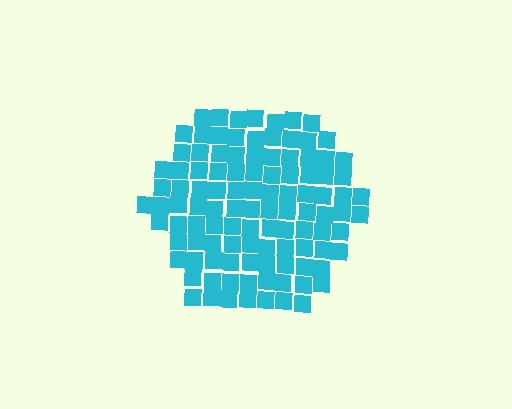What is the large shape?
The large shape is a hexagon.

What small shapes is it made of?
It is made of small squares.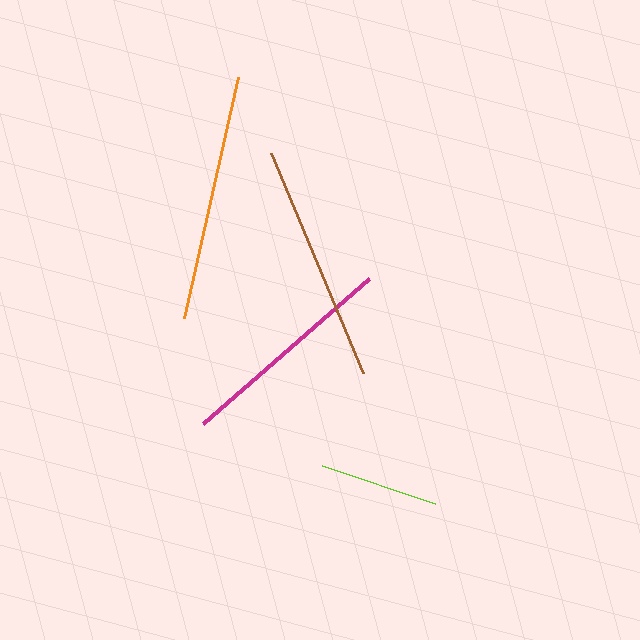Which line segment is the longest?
The orange line is the longest at approximately 247 pixels.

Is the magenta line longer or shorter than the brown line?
The brown line is longer than the magenta line.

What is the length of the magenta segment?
The magenta segment is approximately 221 pixels long.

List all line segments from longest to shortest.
From longest to shortest: orange, brown, magenta, lime.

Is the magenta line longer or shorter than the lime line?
The magenta line is longer than the lime line.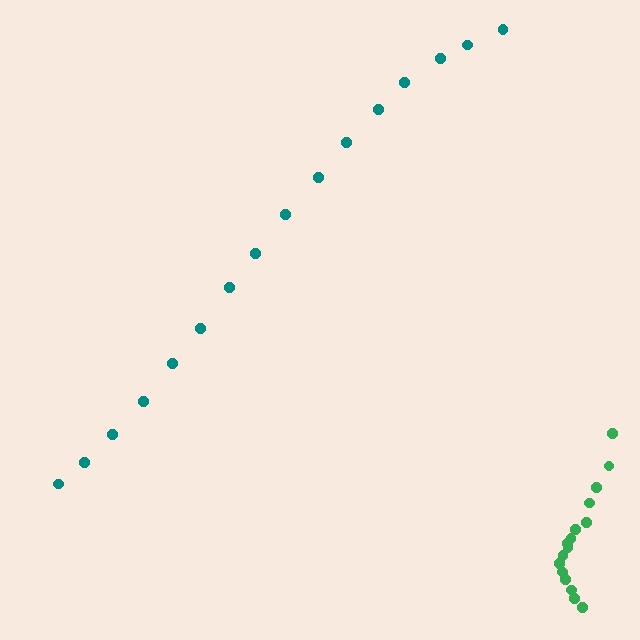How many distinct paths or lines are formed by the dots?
There are 2 distinct paths.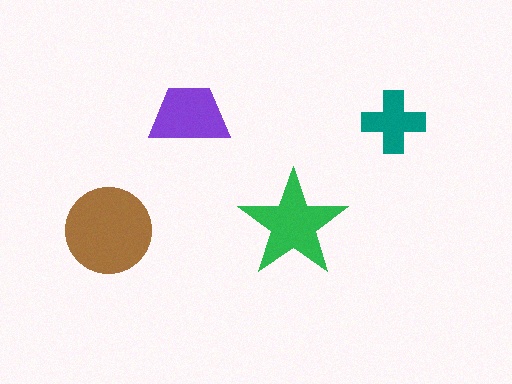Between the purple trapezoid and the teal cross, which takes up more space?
The purple trapezoid.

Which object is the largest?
The brown circle.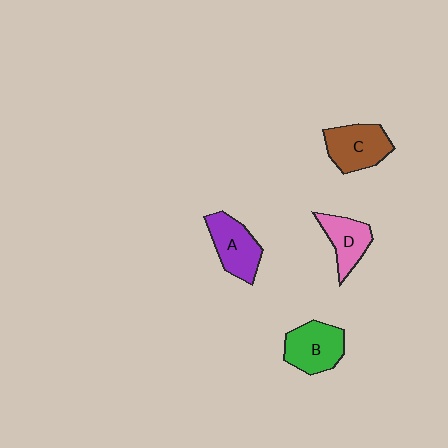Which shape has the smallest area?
Shape D (pink).